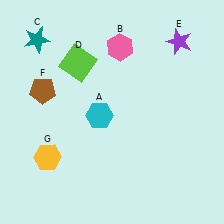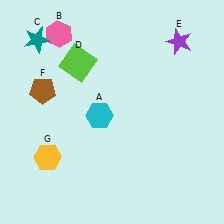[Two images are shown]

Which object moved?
The pink hexagon (B) moved left.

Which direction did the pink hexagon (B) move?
The pink hexagon (B) moved left.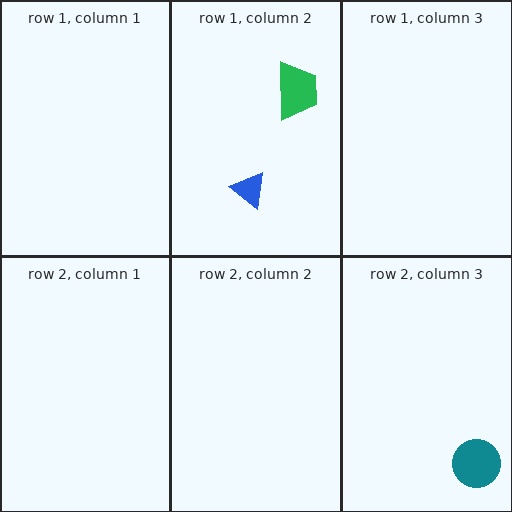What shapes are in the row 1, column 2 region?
The green trapezoid, the blue triangle.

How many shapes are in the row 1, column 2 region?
2.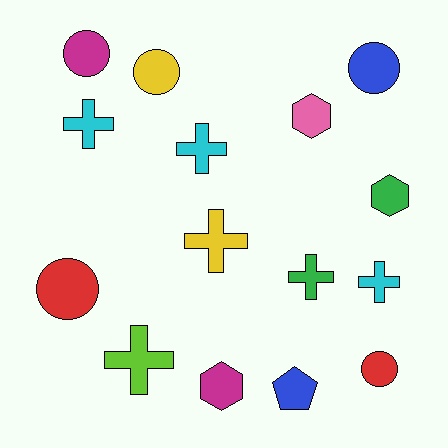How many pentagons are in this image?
There is 1 pentagon.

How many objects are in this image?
There are 15 objects.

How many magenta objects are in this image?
There are 2 magenta objects.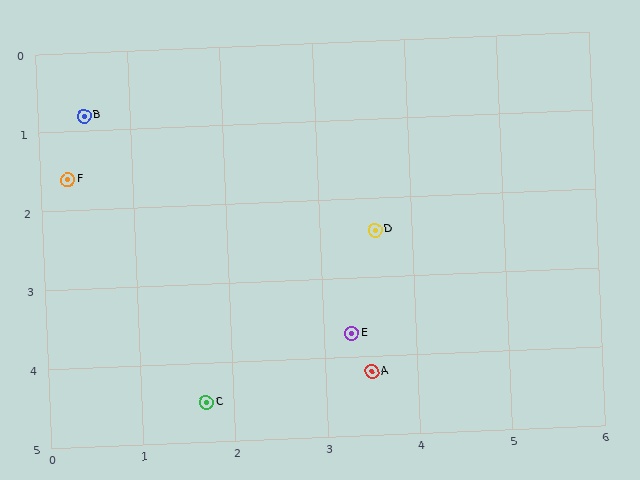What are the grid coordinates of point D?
Point D is at approximately (3.6, 2.4).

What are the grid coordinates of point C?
Point C is at approximately (1.7, 4.5).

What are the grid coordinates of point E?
Point E is at approximately (3.3, 3.7).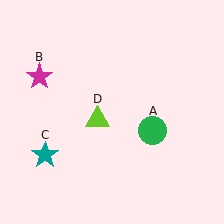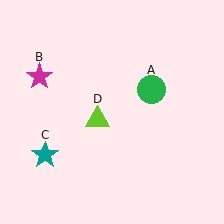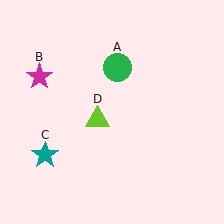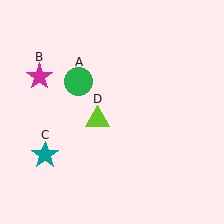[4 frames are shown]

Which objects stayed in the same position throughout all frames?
Magenta star (object B) and teal star (object C) and lime triangle (object D) remained stationary.